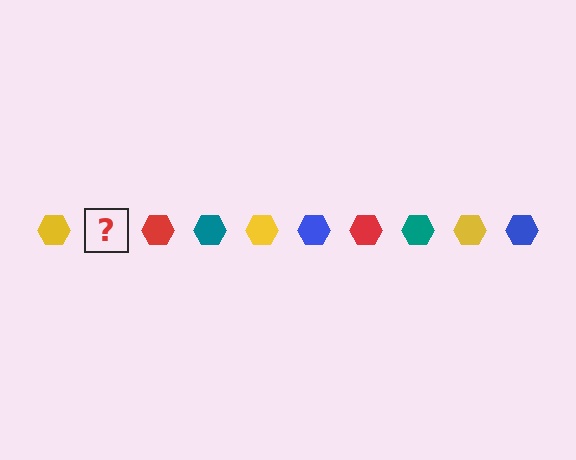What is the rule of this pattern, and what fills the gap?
The rule is that the pattern cycles through yellow, blue, red, teal hexagons. The gap should be filled with a blue hexagon.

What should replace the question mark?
The question mark should be replaced with a blue hexagon.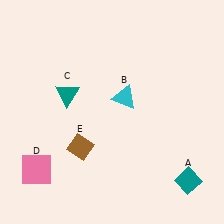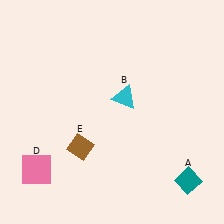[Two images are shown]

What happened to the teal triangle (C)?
The teal triangle (C) was removed in Image 2. It was in the top-left area of Image 1.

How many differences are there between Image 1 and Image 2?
There is 1 difference between the two images.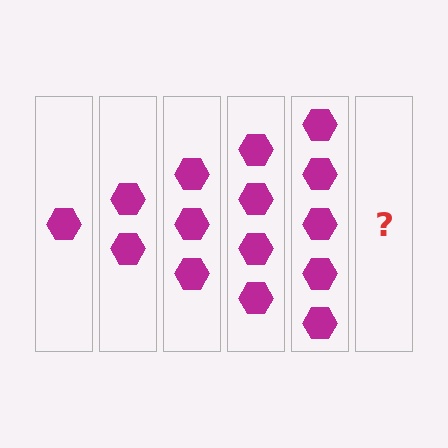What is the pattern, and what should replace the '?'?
The pattern is that each step adds one more hexagon. The '?' should be 6 hexagons.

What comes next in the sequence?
The next element should be 6 hexagons.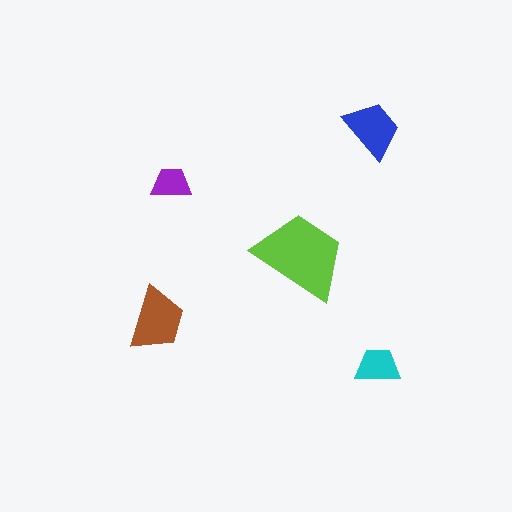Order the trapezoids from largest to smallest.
the lime one, the brown one, the blue one, the cyan one, the purple one.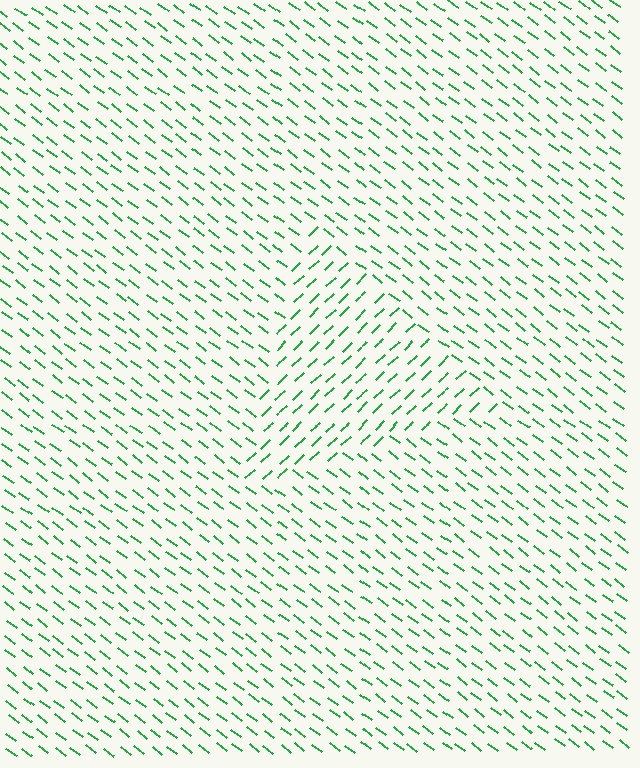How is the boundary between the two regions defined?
The boundary is defined purely by a change in line orientation (approximately 80 degrees difference). All lines are the same color and thickness.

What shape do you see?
I see a triangle.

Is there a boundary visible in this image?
Yes, there is a texture boundary formed by a change in line orientation.